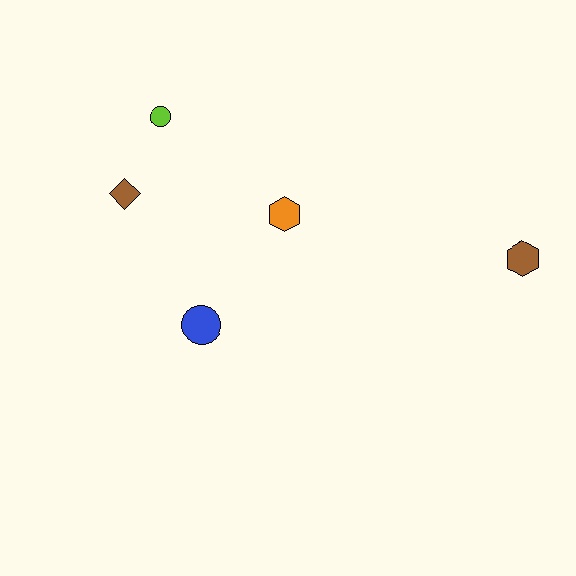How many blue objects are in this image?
There is 1 blue object.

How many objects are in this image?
There are 5 objects.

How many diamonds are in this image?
There is 1 diamond.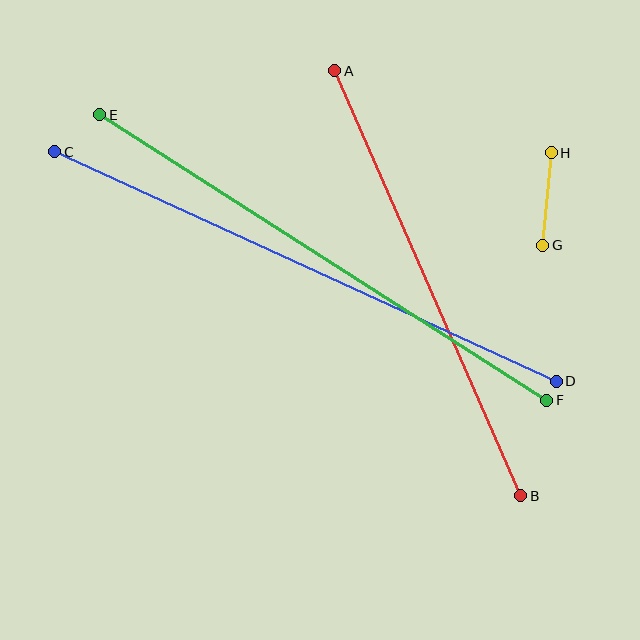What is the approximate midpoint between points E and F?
The midpoint is at approximately (323, 257) pixels.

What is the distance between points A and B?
The distance is approximately 464 pixels.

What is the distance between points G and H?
The distance is approximately 93 pixels.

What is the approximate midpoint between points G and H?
The midpoint is at approximately (547, 199) pixels.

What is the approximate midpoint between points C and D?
The midpoint is at approximately (305, 267) pixels.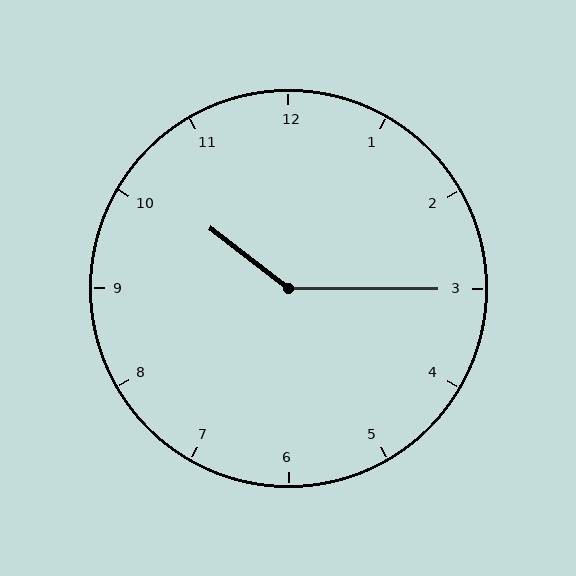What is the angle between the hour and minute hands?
Approximately 142 degrees.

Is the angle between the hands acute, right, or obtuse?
It is obtuse.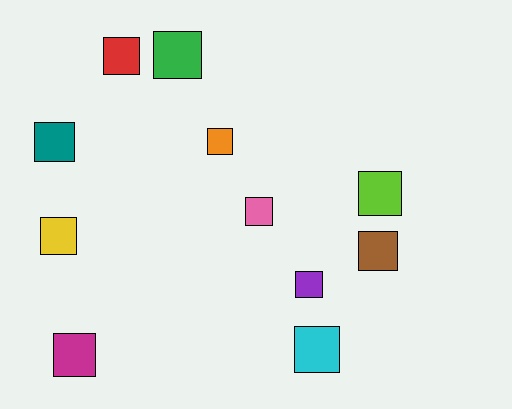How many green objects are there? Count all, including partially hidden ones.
There is 1 green object.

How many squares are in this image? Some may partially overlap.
There are 11 squares.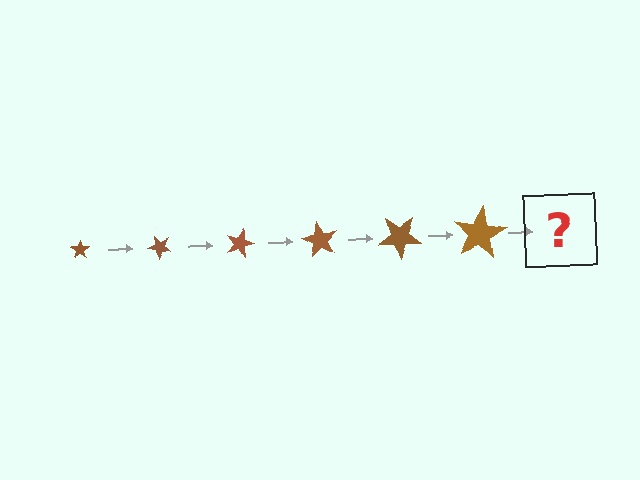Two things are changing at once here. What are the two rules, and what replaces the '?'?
The two rules are that the star grows larger each step and it rotates 45 degrees each step. The '?' should be a star, larger than the previous one and rotated 270 degrees from the start.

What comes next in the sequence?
The next element should be a star, larger than the previous one and rotated 270 degrees from the start.